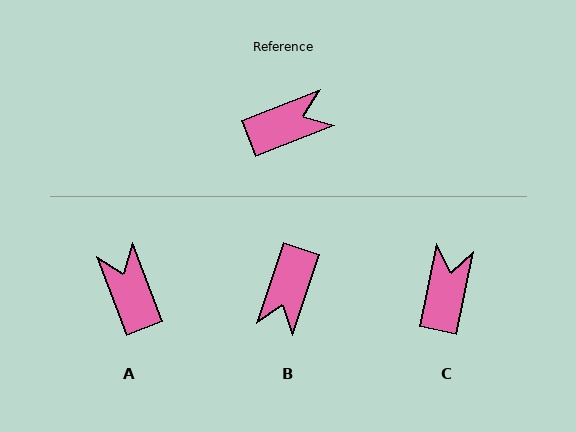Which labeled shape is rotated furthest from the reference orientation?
B, about 130 degrees away.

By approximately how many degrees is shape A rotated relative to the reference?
Approximately 89 degrees counter-clockwise.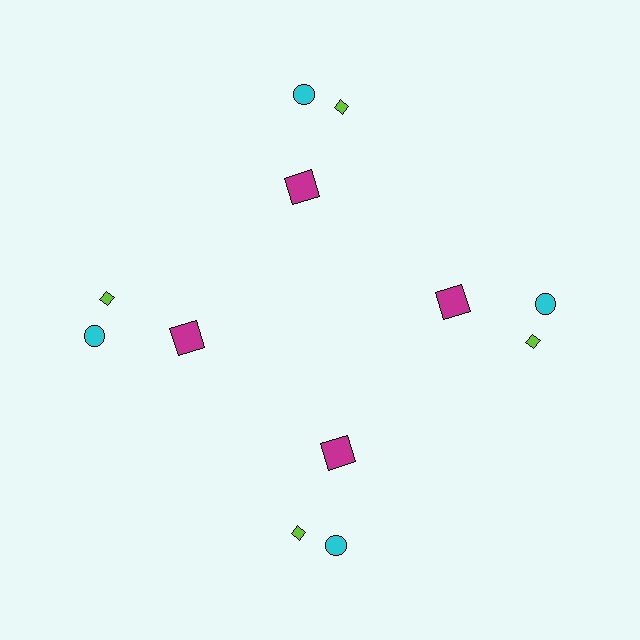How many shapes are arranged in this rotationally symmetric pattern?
There are 12 shapes, arranged in 4 groups of 3.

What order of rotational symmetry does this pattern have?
This pattern has 4-fold rotational symmetry.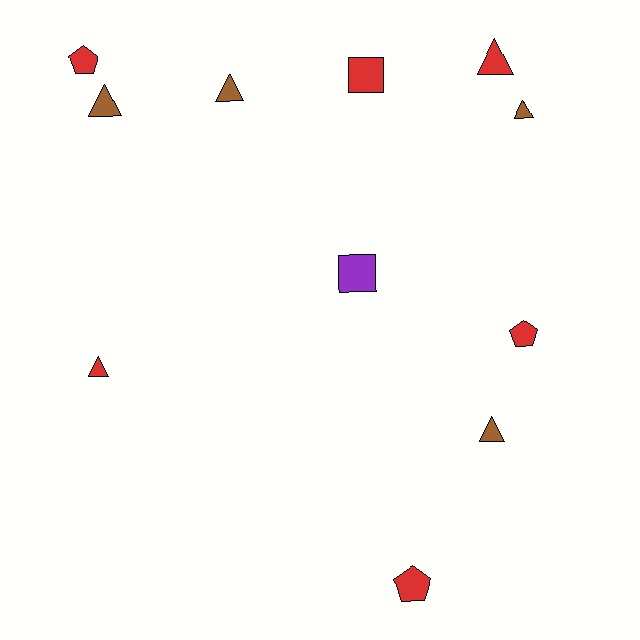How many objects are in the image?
There are 11 objects.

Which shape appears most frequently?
Triangle, with 6 objects.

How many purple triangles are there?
There are no purple triangles.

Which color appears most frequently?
Red, with 6 objects.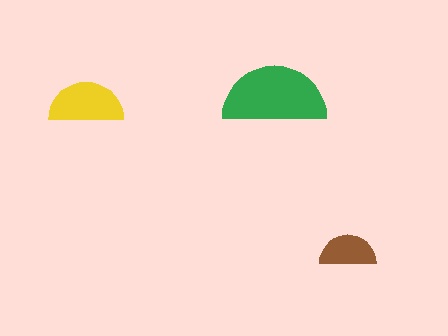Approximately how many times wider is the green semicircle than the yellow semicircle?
About 1.5 times wider.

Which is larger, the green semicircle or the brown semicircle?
The green one.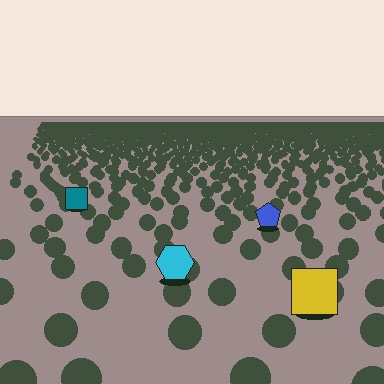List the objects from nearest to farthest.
From nearest to farthest: the yellow square, the cyan hexagon, the blue pentagon, the teal square.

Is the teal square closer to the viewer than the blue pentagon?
No. The blue pentagon is closer — you can tell from the texture gradient: the ground texture is coarser near it.